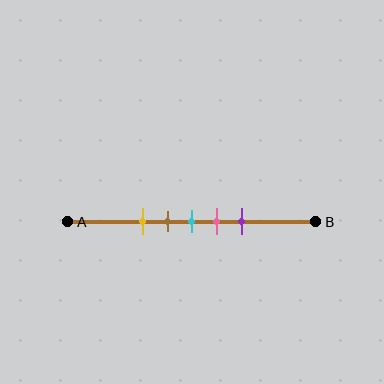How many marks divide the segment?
There are 5 marks dividing the segment.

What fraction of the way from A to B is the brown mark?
The brown mark is approximately 40% (0.4) of the way from A to B.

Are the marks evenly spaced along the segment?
Yes, the marks are approximately evenly spaced.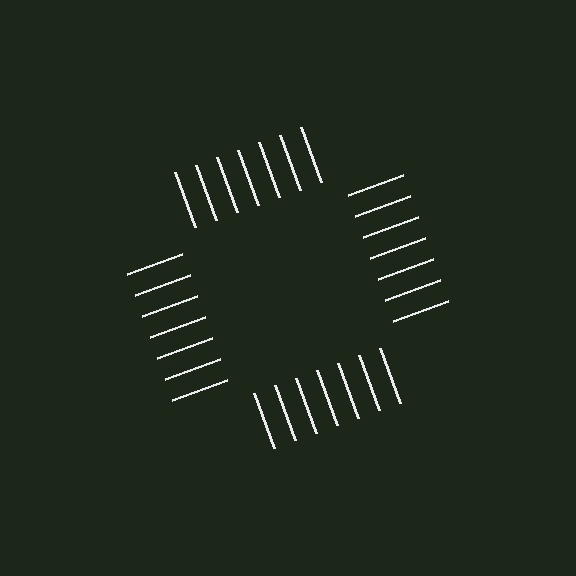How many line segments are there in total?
28 — 7 along each of the 4 edges.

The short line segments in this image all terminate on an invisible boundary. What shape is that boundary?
An illusory square — the line segments terminate on its edges but no continuous stroke is drawn.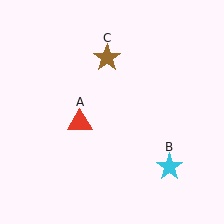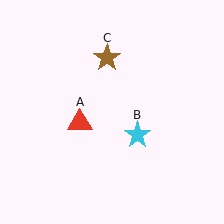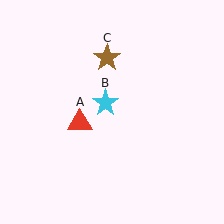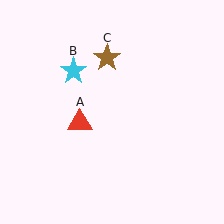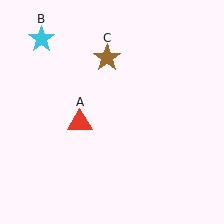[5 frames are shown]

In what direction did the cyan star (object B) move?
The cyan star (object B) moved up and to the left.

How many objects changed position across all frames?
1 object changed position: cyan star (object B).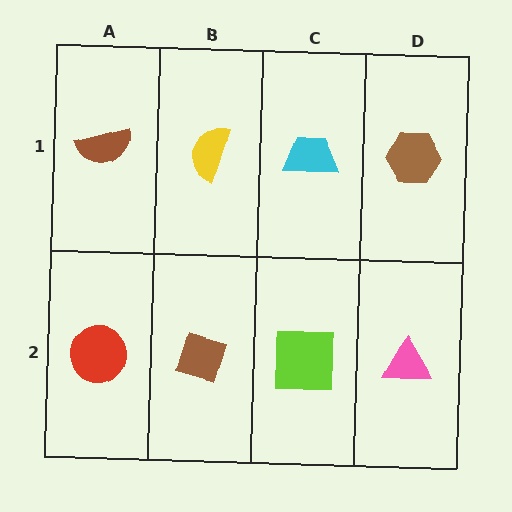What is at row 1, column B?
A yellow semicircle.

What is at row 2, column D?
A pink triangle.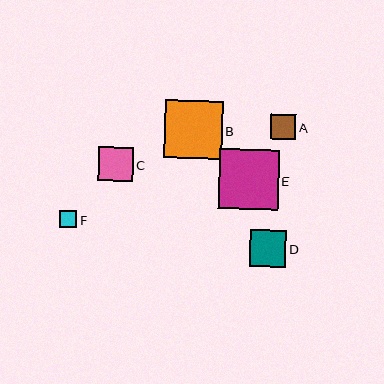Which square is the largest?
Square E is the largest with a size of approximately 59 pixels.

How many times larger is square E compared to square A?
Square E is approximately 2.4 times the size of square A.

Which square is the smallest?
Square F is the smallest with a size of approximately 17 pixels.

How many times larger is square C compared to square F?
Square C is approximately 2.0 times the size of square F.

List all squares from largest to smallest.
From largest to smallest: E, B, D, C, A, F.